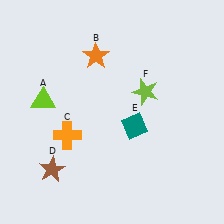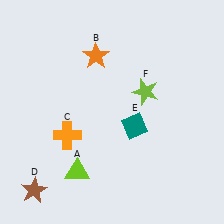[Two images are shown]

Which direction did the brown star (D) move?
The brown star (D) moved down.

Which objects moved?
The objects that moved are: the lime triangle (A), the brown star (D).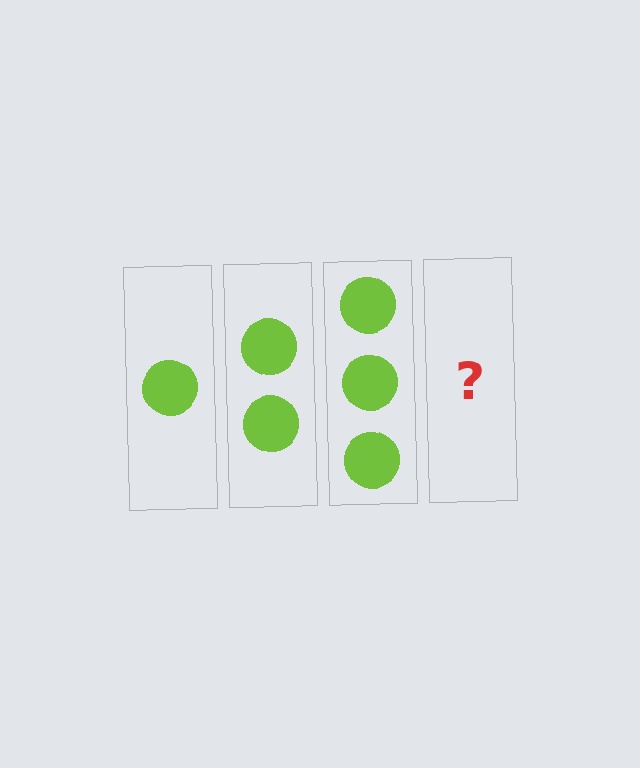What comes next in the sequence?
The next element should be 4 circles.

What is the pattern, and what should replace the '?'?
The pattern is that each step adds one more circle. The '?' should be 4 circles.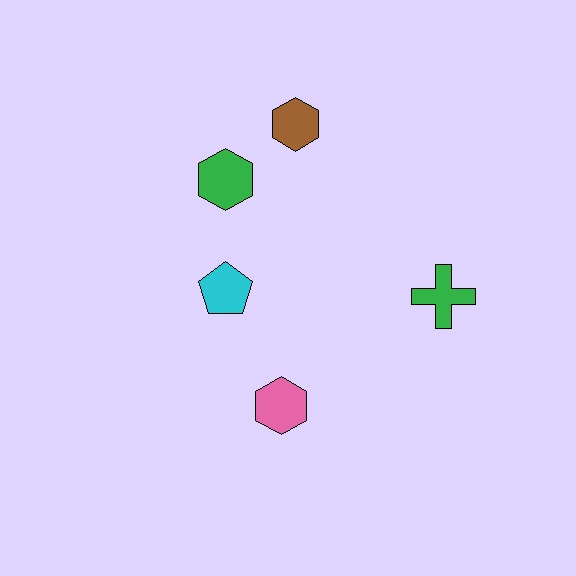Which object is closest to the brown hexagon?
The green hexagon is closest to the brown hexagon.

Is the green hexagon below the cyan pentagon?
No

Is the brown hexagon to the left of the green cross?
Yes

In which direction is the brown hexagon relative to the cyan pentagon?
The brown hexagon is above the cyan pentagon.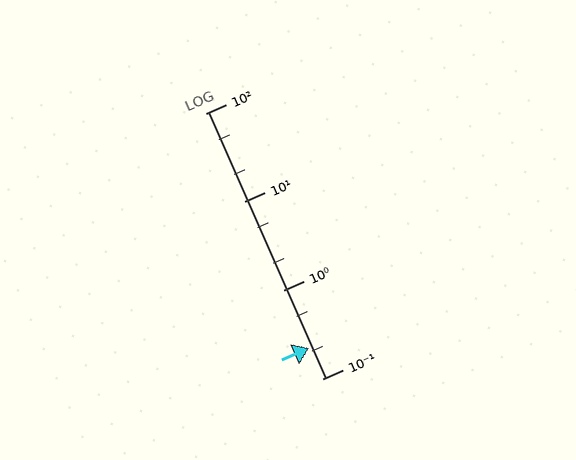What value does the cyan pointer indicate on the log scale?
The pointer indicates approximately 0.22.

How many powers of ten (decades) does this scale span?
The scale spans 3 decades, from 0.1 to 100.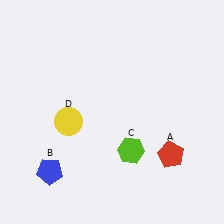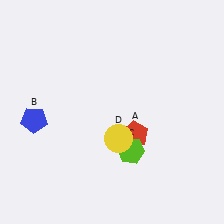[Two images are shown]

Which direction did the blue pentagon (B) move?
The blue pentagon (B) moved up.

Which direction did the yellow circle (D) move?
The yellow circle (D) moved right.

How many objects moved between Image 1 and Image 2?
3 objects moved between the two images.